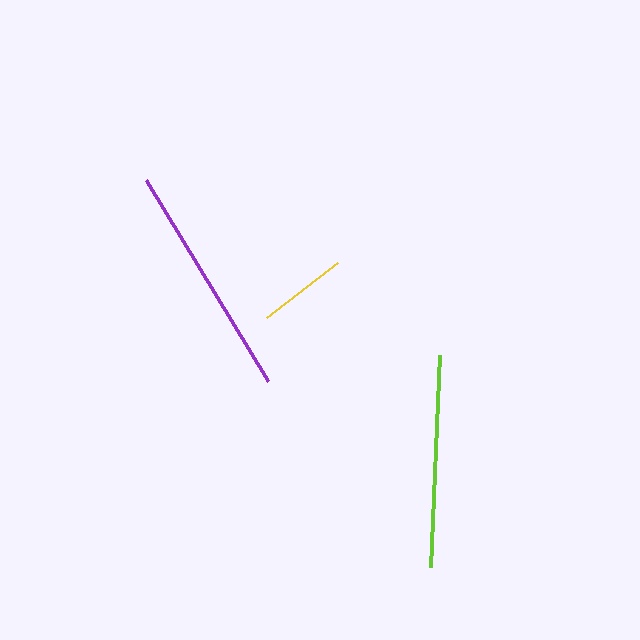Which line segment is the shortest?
The yellow line is the shortest at approximately 90 pixels.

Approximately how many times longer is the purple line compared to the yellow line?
The purple line is approximately 2.6 times the length of the yellow line.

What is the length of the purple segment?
The purple segment is approximately 235 pixels long.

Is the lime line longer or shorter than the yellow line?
The lime line is longer than the yellow line.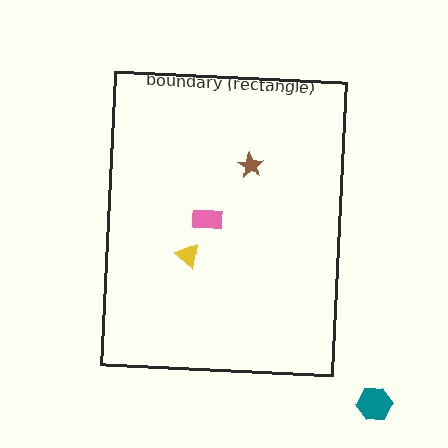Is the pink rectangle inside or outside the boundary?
Inside.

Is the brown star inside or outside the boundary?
Inside.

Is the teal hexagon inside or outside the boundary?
Outside.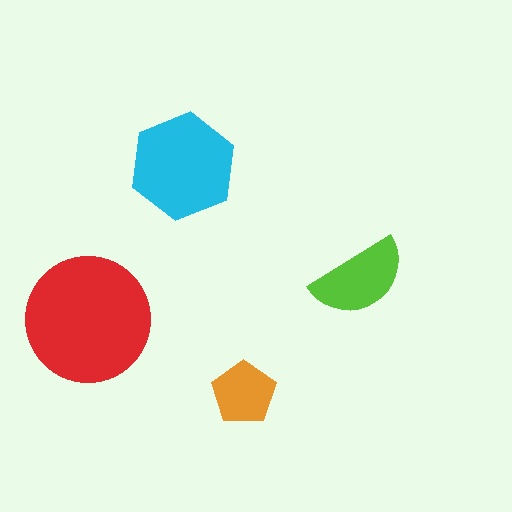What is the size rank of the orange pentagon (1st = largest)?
4th.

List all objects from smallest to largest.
The orange pentagon, the lime semicircle, the cyan hexagon, the red circle.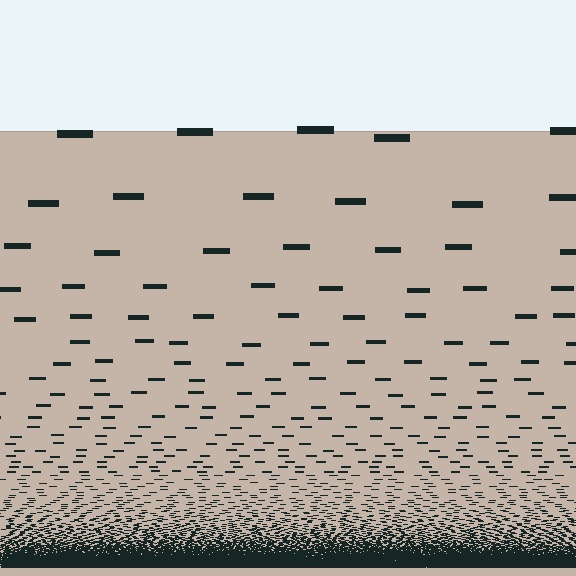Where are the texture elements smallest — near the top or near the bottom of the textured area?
Near the bottom.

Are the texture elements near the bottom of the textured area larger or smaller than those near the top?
Smaller. The gradient is inverted — elements near the bottom are smaller and denser.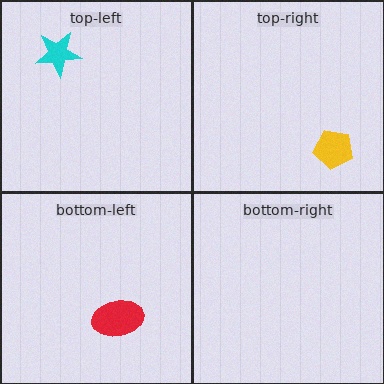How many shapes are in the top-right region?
1.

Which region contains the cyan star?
The top-left region.